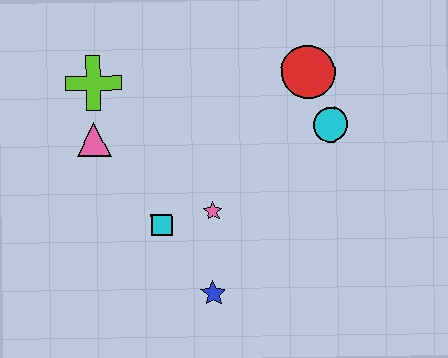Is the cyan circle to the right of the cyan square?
Yes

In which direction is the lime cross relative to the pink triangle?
The lime cross is above the pink triangle.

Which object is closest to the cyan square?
The pink star is closest to the cyan square.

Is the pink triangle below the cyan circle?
Yes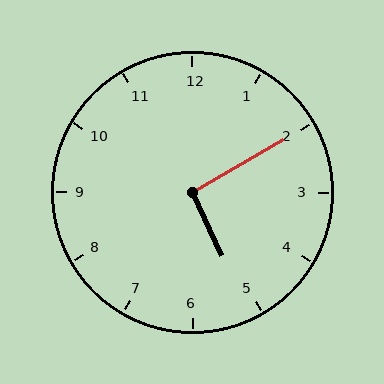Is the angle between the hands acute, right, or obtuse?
It is right.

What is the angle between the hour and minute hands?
Approximately 95 degrees.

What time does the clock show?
5:10.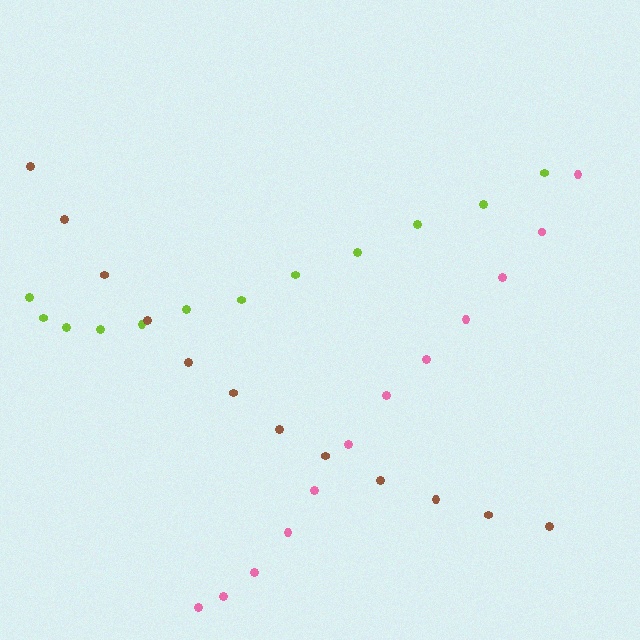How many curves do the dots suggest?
There are 3 distinct paths.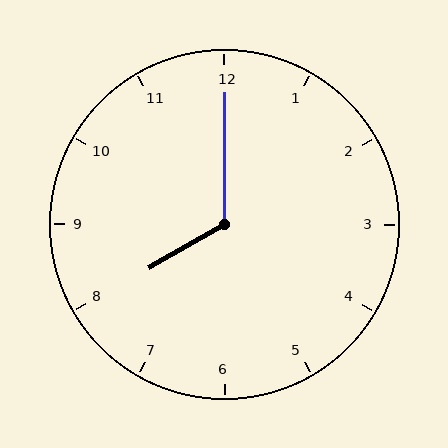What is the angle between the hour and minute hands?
Approximately 120 degrees.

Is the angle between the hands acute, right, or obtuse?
It is obtuse.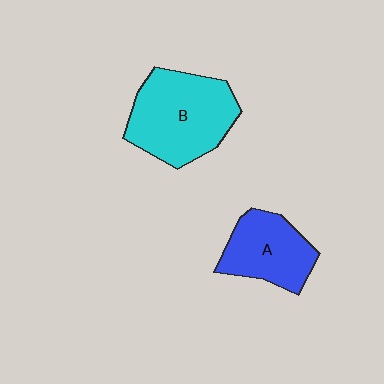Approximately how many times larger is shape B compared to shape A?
Approximately 1.5 times.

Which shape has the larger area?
Shape B (cyan).